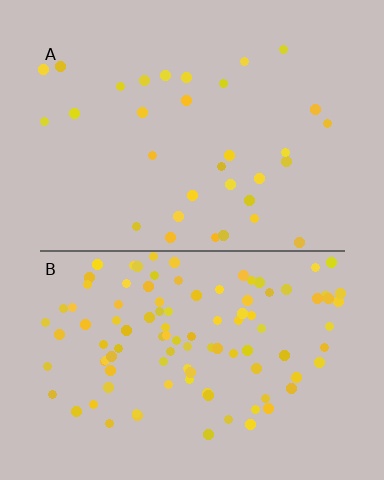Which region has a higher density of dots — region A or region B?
B (the bottom).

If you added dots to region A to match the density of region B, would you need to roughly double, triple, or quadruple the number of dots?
Approximately triple.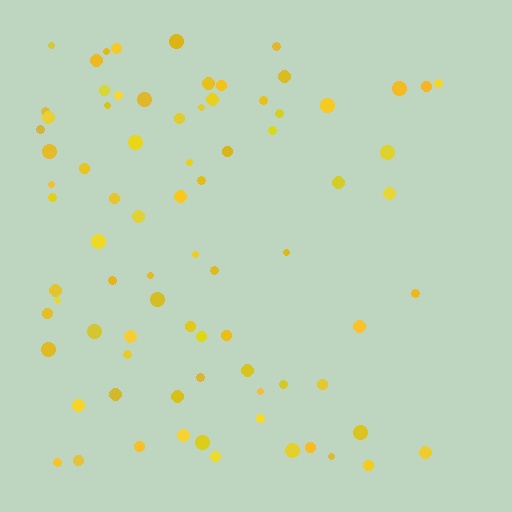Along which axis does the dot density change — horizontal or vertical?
Horizontal.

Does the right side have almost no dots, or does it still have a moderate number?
Still a moderate number, just noticeably fewer than the left.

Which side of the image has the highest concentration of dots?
The left.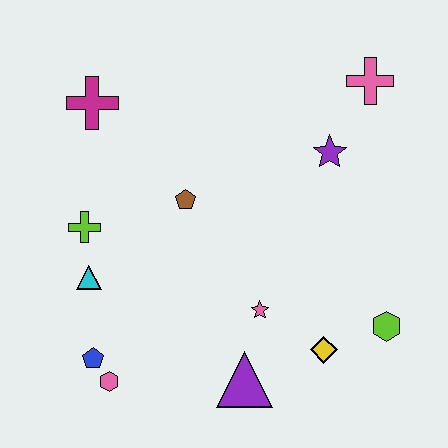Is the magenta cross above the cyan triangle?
Yes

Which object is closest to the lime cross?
The cyan triangle is closest to the lime cross.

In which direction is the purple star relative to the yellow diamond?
The purple star is above the yellow diamond.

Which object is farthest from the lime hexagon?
The magenta cross is farthest from the lime hexagon.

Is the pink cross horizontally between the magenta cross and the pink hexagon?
No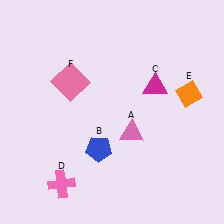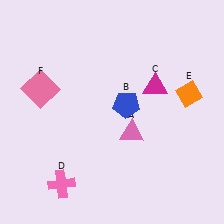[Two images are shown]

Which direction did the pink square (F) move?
The pink square (F) moved left.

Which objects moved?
The objects that moved are: the blue pentagon (B), the pink square (F).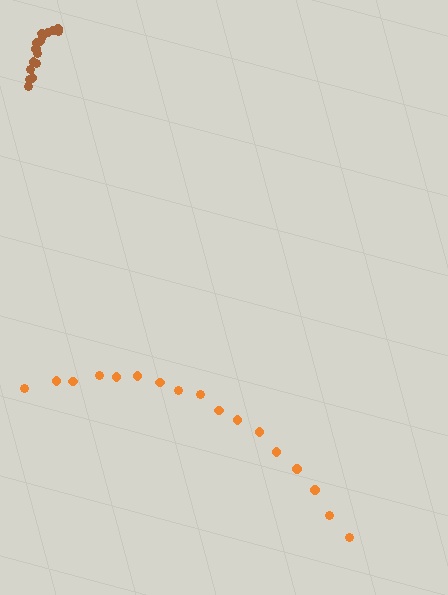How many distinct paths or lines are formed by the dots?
There are 2 distinct paths.